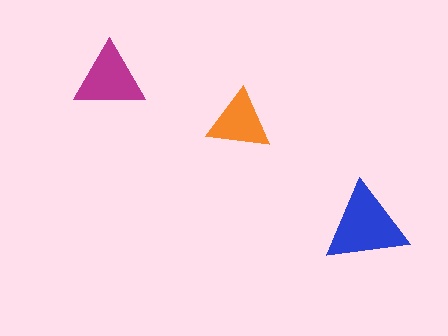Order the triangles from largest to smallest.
the blue one, the magenta one, the orange one.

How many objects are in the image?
There are 3 objects in the image.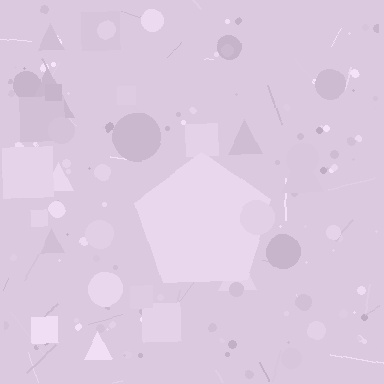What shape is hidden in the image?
A pentagon is hidden in the image.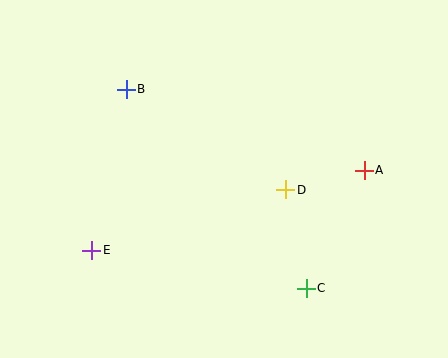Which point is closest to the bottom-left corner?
Point E is closest to the bottom-left corner.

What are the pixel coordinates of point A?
Point A is at (364, 170).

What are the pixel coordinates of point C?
Point C is at (306, 288).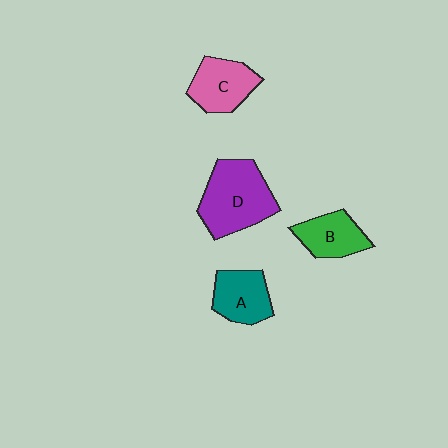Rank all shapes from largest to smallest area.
From largest to smallest: D (purple), C (pink), A (teal), B (green).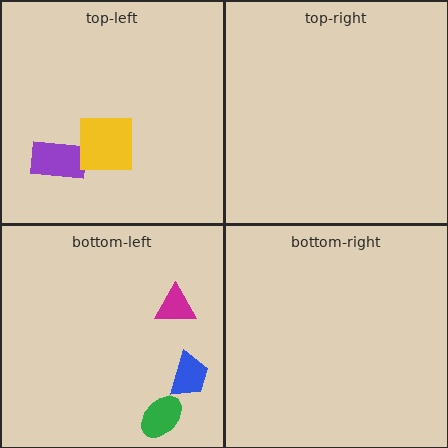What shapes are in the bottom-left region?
The green ellipse, the blue trapezoid, the magenta triangle.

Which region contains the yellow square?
The top-left region.